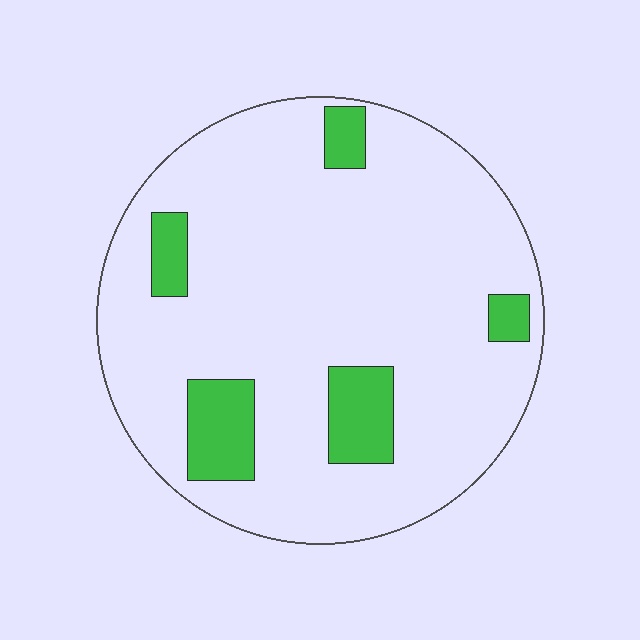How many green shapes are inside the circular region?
5.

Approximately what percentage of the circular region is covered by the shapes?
Approximately 15%.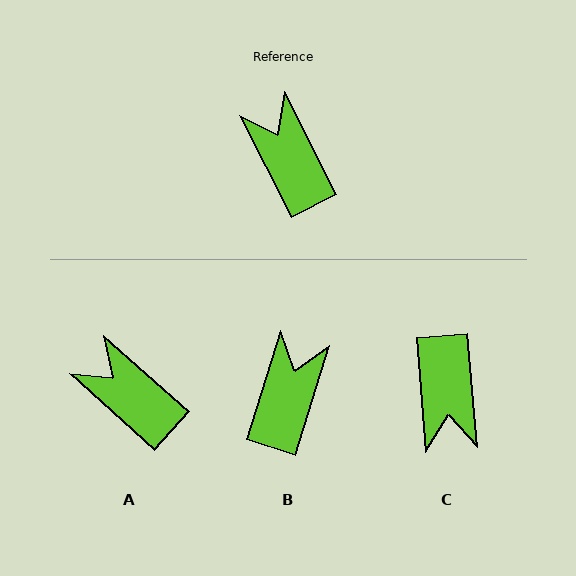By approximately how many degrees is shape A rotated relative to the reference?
Approximately 21 degrees counter-clockwise.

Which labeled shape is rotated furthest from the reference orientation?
C, about 158 degrees away.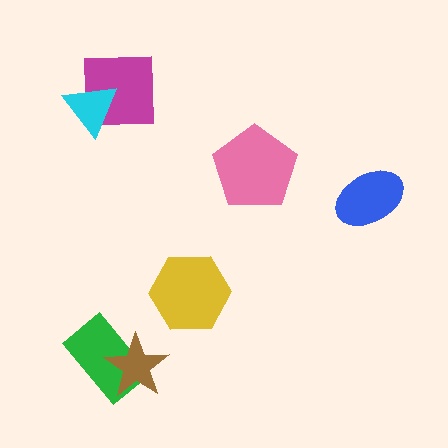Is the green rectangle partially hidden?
Yes, it is partially covered by another shape.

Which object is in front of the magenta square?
The cyan triangle is in front of the magenta square.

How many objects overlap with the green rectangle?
1 object overlaps with the green rectangle.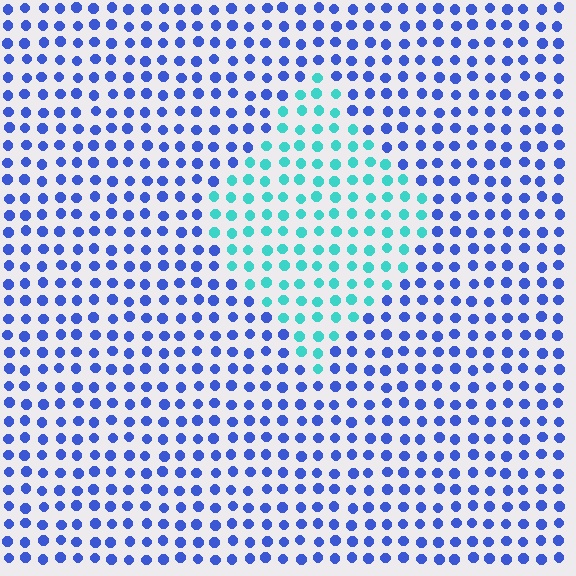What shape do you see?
I see a diamond.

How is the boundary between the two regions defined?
The boundary is defined purely by a slight shift in hue (about 54 degrees). Spacing, size, and orientation are identical on both sides.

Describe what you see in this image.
The image is filled with small blue elements in a uniform arrangement. A diamond-shaped region is visible where the elements are tinted to a slightly different hue, forming a subtle color boundary.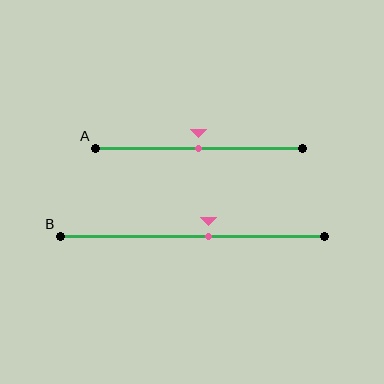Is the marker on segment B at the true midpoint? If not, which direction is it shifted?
No, the marker on segment B is shifted to the right by about 6% of the segment length.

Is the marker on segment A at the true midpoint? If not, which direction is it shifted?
Yes, the marker on segment A is at the true midpoint.